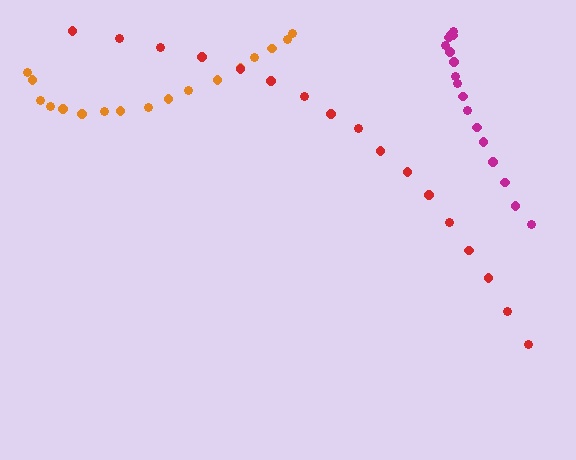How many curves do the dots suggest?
There are 3 distinct paths.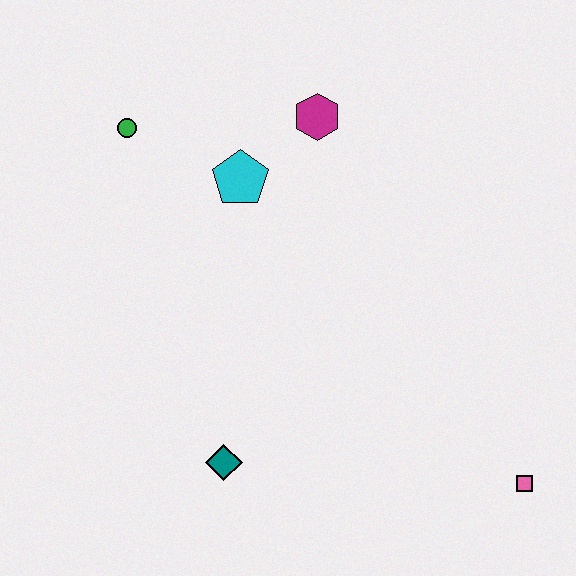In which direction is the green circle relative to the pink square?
The green circle is to the left of the pink square.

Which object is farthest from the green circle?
The pink square is farthest from the green circle.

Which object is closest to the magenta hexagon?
The cyan pentagon is closest to the magenta hexagon.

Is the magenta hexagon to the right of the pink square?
No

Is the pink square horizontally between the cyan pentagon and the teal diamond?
No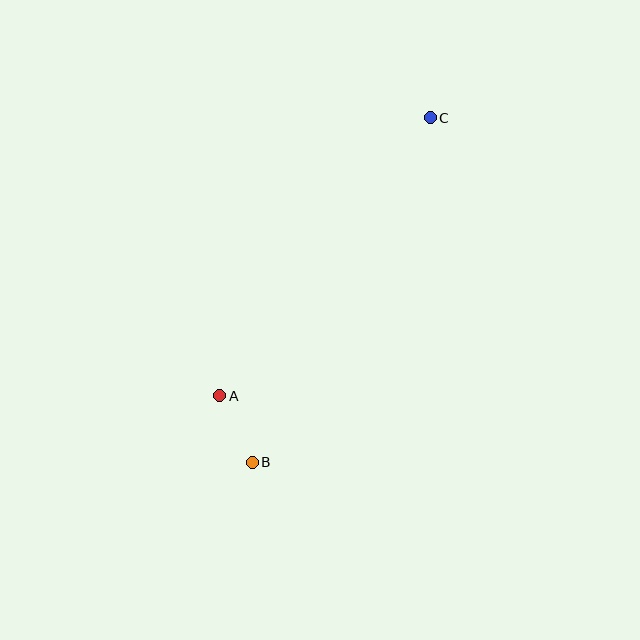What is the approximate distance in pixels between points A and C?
The distance between A and C is approximately 349 pixels.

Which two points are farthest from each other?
Points B and C are farthest from each other.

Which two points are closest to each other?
Points A and B are closest to each other.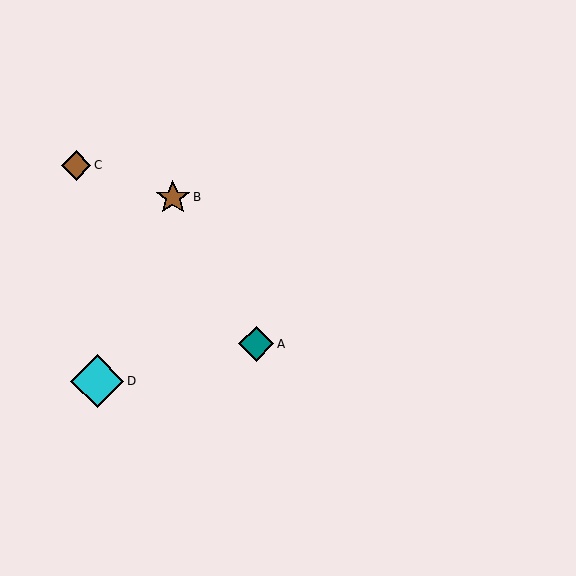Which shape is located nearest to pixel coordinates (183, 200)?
The brown star (labeled B) at (173, 197) is nearest to that location.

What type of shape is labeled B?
Shape B is a brown star.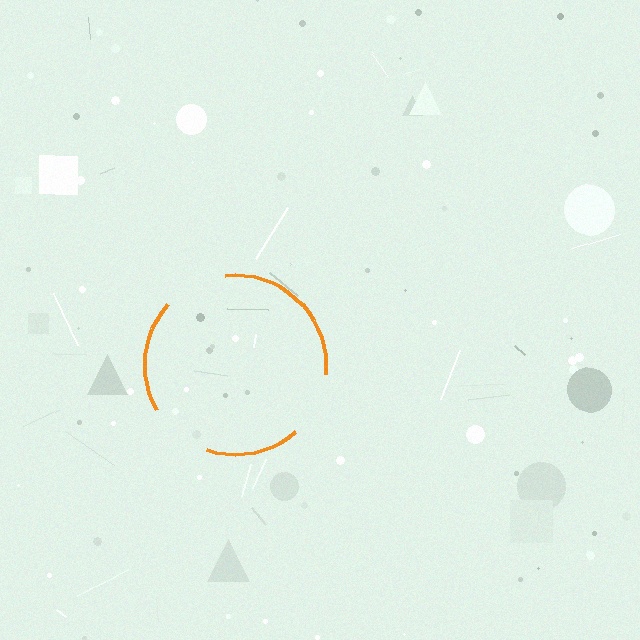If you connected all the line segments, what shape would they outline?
They would outline a circle.